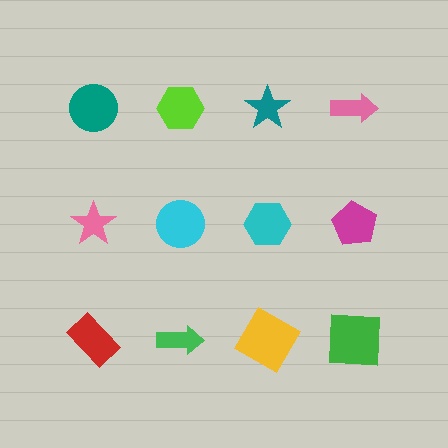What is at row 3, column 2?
A green arrow.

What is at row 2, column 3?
A cyan hexagon.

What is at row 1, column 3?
A teal star.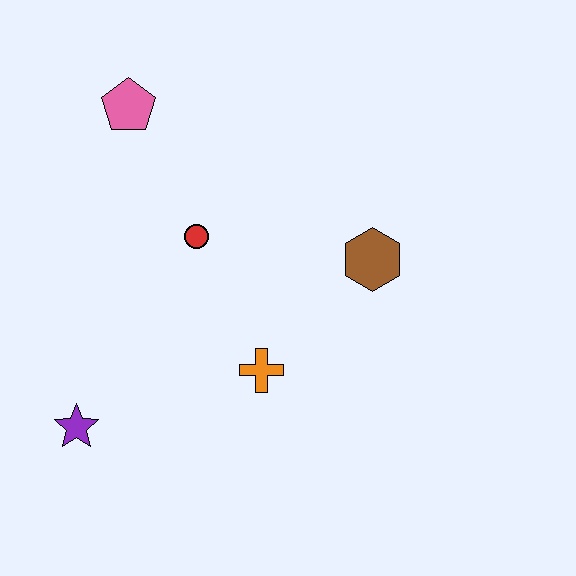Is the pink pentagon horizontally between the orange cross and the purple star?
Yes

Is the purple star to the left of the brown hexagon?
Yes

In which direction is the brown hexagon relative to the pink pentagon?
The brown hexagon is to the right of the pink pentagon.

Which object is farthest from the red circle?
The purple star is farthest from the red circle.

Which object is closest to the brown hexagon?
The orange cross is closest to the brown hexagon.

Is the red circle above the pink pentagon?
No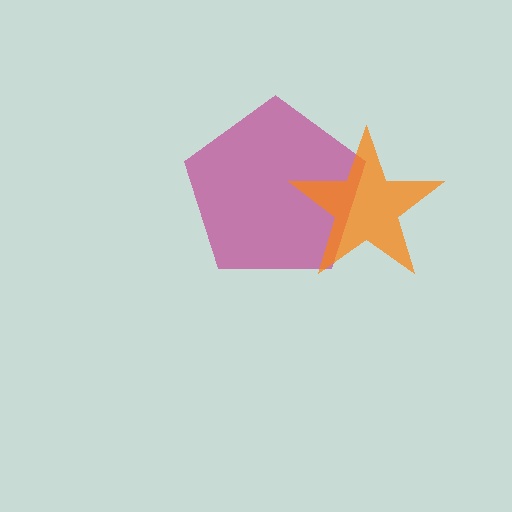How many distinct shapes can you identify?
There are 2 distinct shapes: a magenta pentagon, an orange star.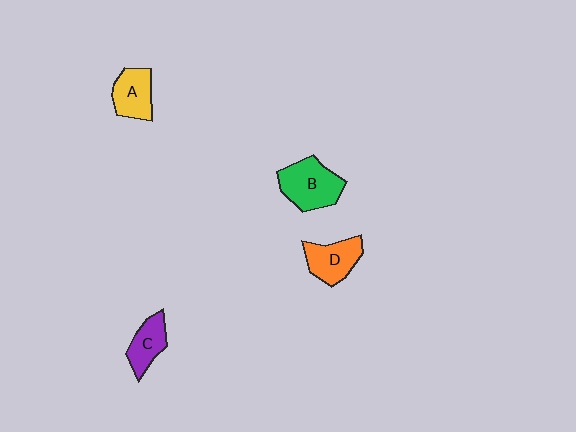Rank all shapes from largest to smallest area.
From largest to smallest: B (green), D (orange), A (yellow), C (purple).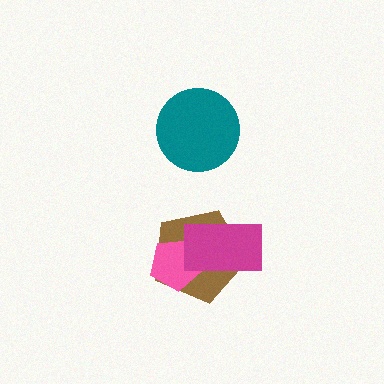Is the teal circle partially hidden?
No, no other shape covers it.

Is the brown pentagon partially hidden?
Yes, it is partially covered by another shape.